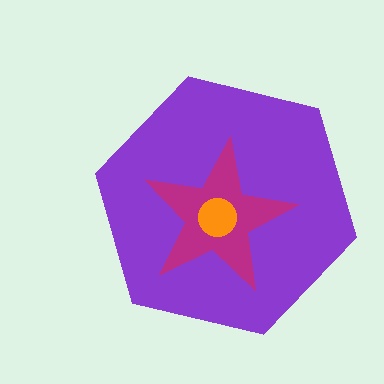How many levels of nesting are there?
3.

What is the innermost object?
The orange circle.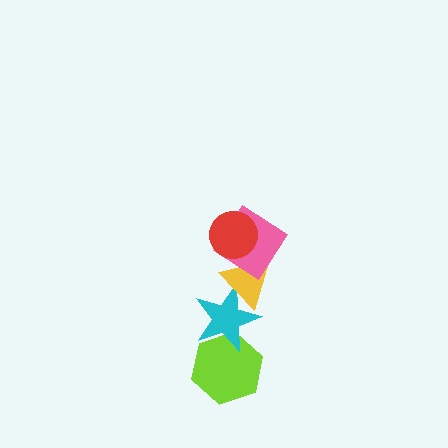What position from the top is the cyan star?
The cyan star is 4th from the top.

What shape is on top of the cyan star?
The yellow triangle is on top of the cyan star.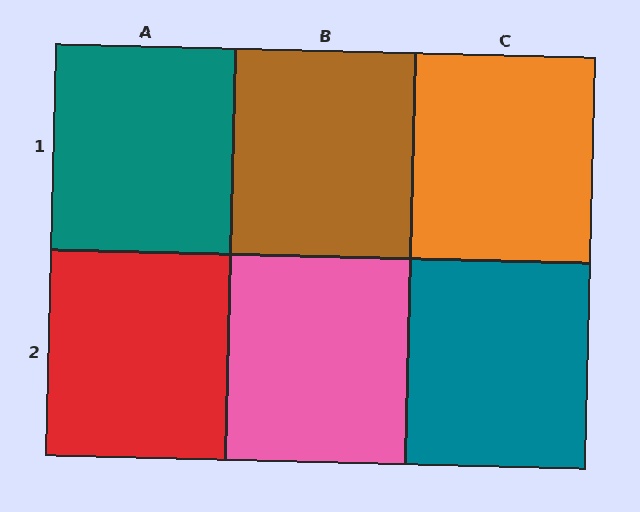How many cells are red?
1 cell is red.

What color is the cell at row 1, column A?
Teal.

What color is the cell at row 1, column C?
Orange.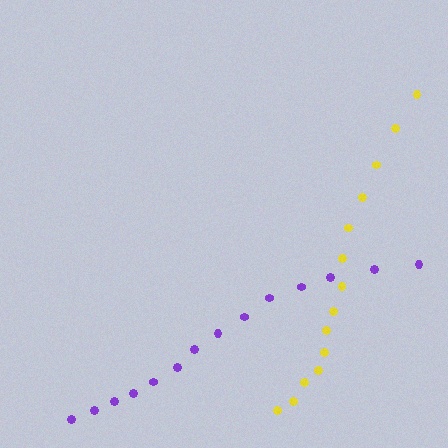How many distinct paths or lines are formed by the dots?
There are 2 distinct paths.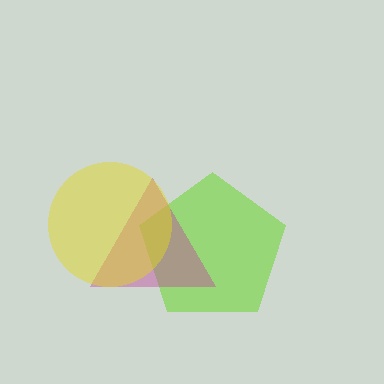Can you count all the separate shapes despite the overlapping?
Yes, there are 3 separate shapes.